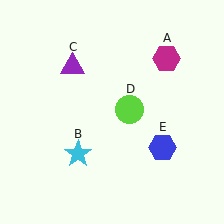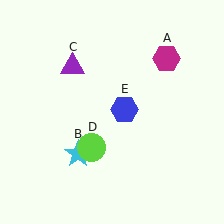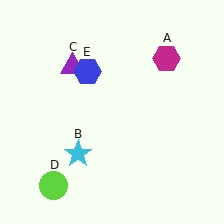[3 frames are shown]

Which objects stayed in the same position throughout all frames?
Magenta hexagon (object A) and cyan star (object B) and purple triangle (object C) remained stationary.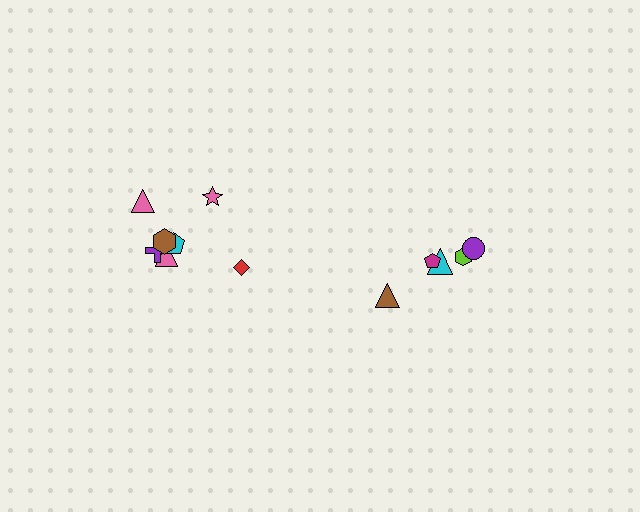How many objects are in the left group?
There are 7 objects.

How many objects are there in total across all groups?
There are 12 objects.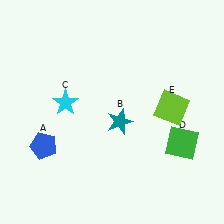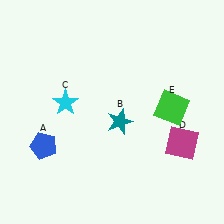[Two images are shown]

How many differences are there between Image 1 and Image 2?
There are 2 differences between the two images.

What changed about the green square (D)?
In Image 1, D is green. In Image 2, it changed to magenta.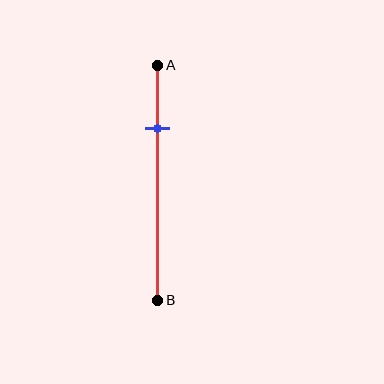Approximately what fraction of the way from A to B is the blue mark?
The blue mark is approximately 25% of the way from A to B.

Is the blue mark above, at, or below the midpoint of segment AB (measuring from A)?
The blue mark is above the midpoint of segment AB.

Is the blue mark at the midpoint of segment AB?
No, the mark is at about 25% from A, not at the 50% midpoint.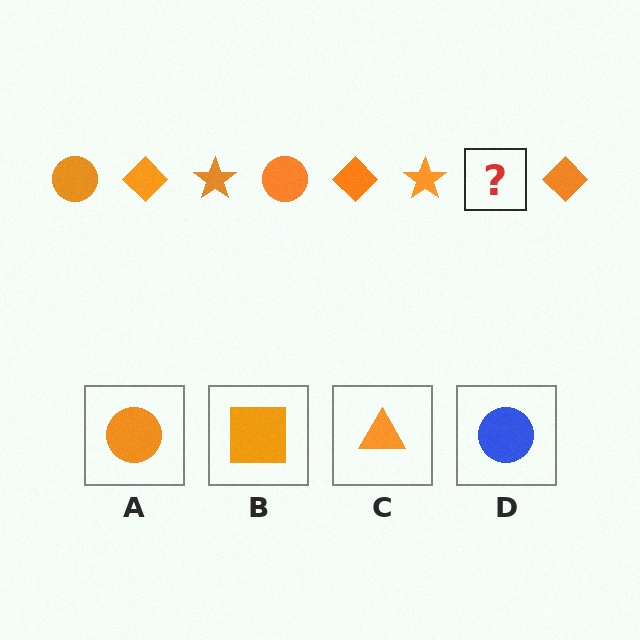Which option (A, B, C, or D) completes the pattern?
A.